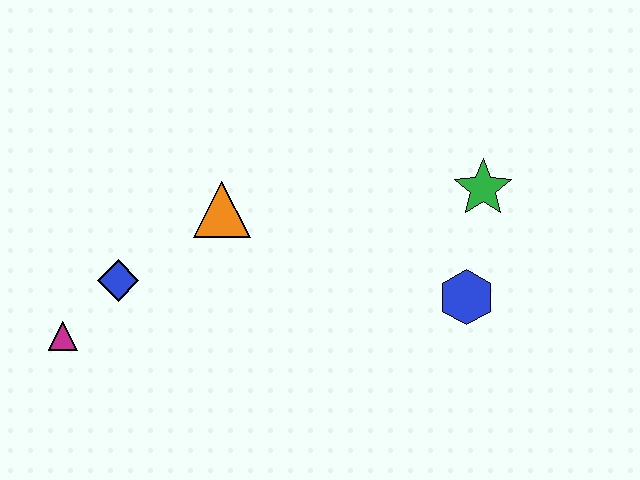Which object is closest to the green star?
The blue hexagon is closest to the green star.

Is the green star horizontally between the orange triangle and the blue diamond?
No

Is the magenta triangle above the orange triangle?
No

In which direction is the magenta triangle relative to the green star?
The magenta triangle is to the left of the green star.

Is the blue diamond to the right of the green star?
No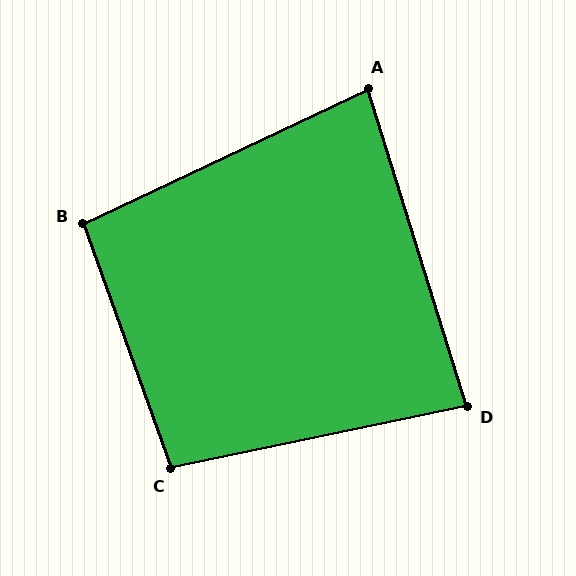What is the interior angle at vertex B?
Approximately 96 degrees (obtuse).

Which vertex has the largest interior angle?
C, at approximately 98 degrees.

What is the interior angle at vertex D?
Approximately 84 degrees (acute).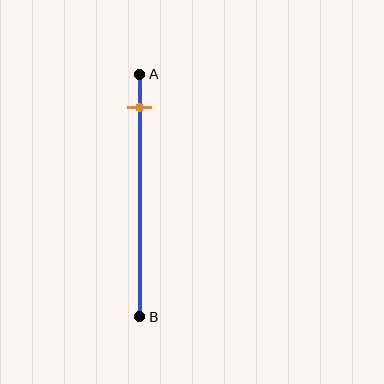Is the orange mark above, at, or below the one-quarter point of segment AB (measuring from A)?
The orange mark is above the one-quarter point of segment AB.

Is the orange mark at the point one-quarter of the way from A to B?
No, the mark is at about 15% from A, not at the 25% one-quarter point.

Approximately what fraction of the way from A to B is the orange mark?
The orange mark is approximately 15% of the way from A to B.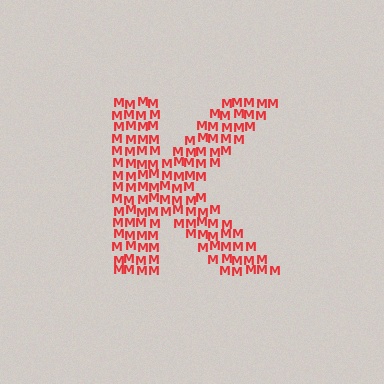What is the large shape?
The large shape is the letter K.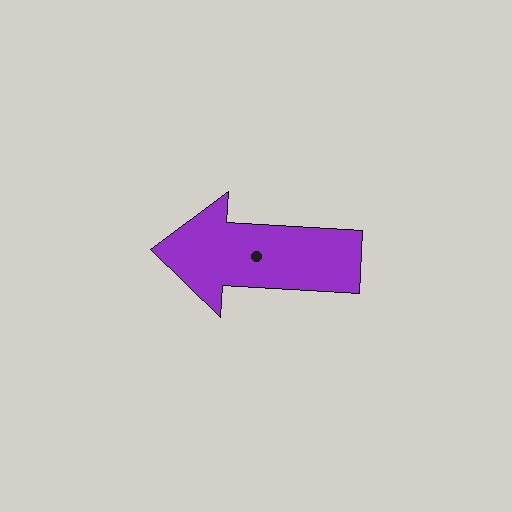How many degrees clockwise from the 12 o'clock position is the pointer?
Approximately 273 degrees.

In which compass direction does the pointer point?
West.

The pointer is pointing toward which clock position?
Roughly 9 o'clock.